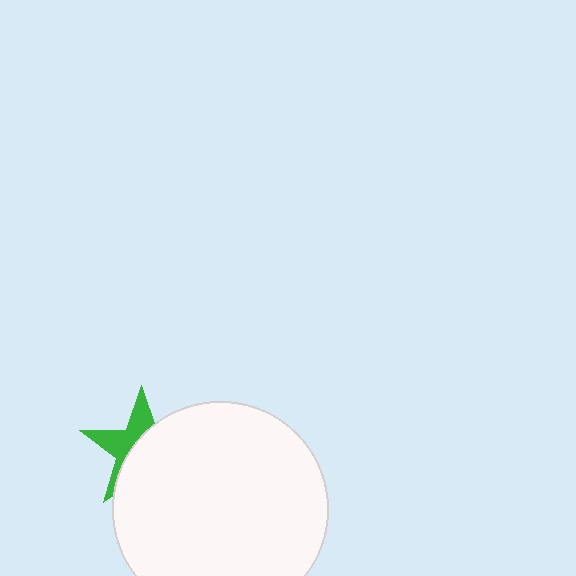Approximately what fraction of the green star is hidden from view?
Roughly 60% of the green star is hidden behind the white circle.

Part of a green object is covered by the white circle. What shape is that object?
It is a star.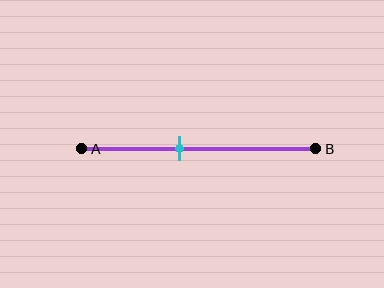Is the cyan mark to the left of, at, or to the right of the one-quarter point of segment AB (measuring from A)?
The cyan mark is to the right of the one-quarter point of segment AB.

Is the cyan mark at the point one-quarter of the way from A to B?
No, the mark is at about 40% from A, not at the 25% one-quarter point.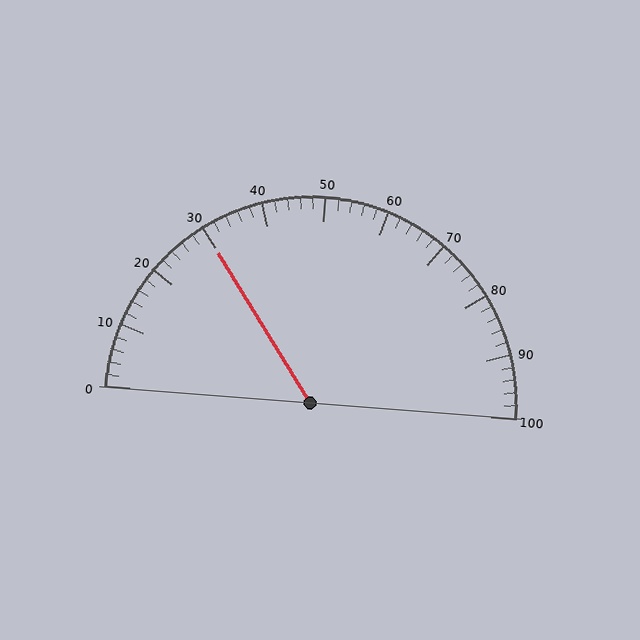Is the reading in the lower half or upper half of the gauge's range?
The reading is in the lower half of the range (0 to 100).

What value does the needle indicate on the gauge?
The needle indicates approximately 30.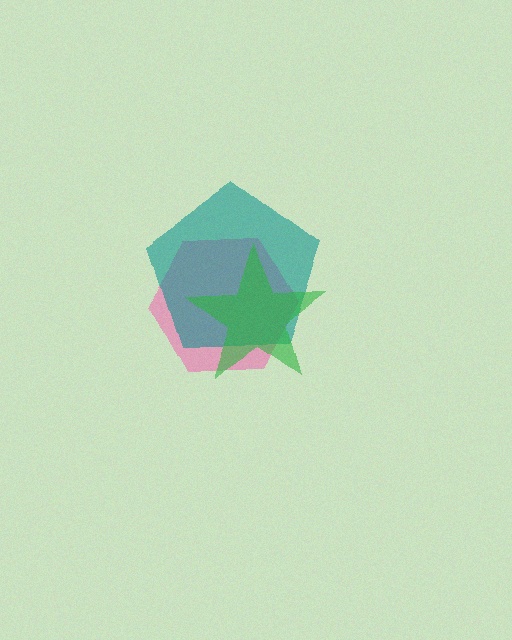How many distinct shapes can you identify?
There are 3 distinct shapes: a pink hexagon, a teal pentagon, a green star.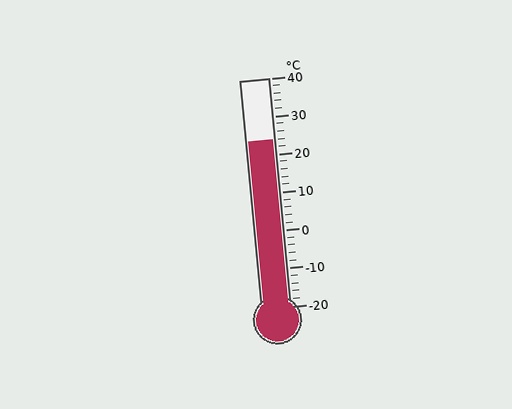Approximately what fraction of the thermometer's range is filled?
The thermometer is filled to approximately 75% of its range.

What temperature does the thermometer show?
The thermometer shows approximately 24°C.